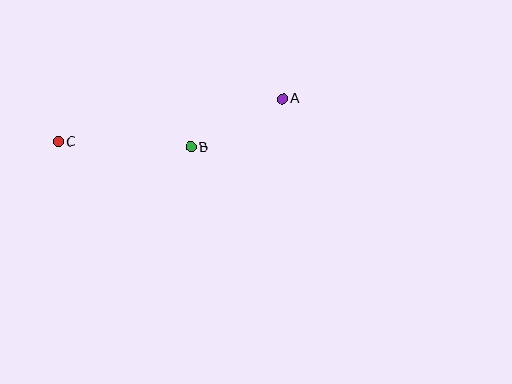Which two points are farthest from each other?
Points A and C are farthest from each other.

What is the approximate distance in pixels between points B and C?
The distance between B and C is approximately 133 pixels.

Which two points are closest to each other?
Points A and B are closest to each other.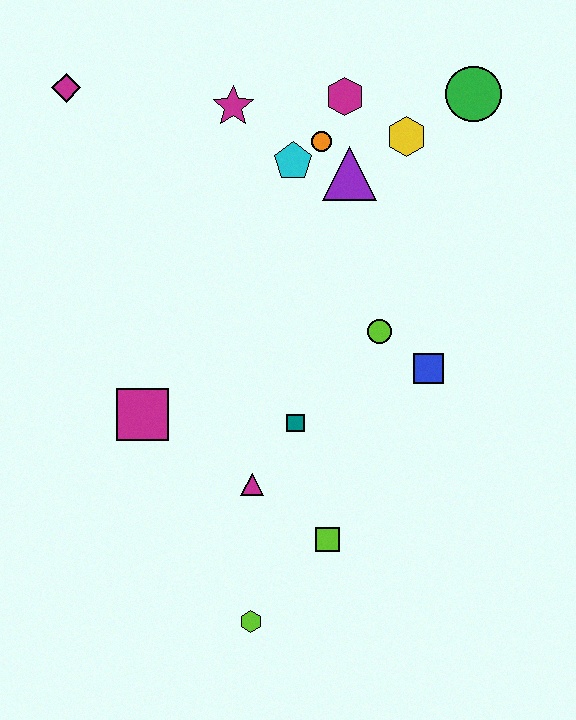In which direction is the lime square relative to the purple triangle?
The lime square is below the purple triangle.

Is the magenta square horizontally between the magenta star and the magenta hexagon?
No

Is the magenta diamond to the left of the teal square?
Yes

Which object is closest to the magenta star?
The cyan pentagon is closest to the magenta star.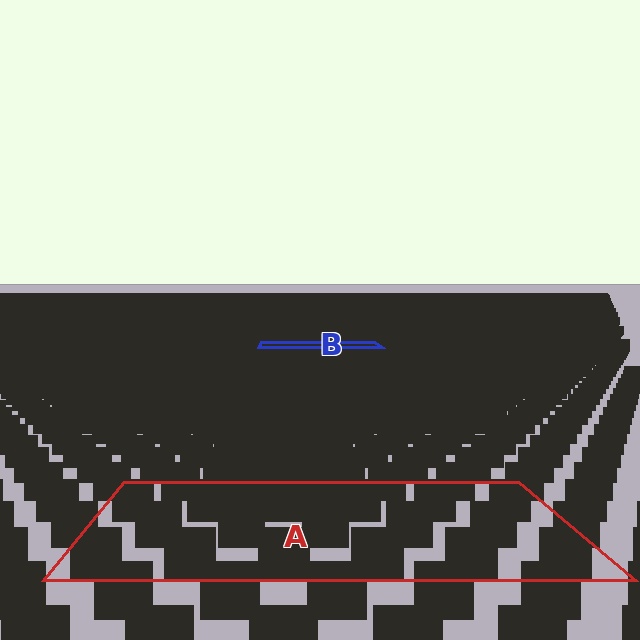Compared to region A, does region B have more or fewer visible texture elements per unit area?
Region B has more texture elements per unit area — they are packed more densely because it is farther away.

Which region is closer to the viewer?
Region A is closer. The texture elements there are larger and more spread out.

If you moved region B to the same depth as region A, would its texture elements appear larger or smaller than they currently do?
They would appear larger. At a closer depth, the same texture elements are projected at a bigger on-screen size.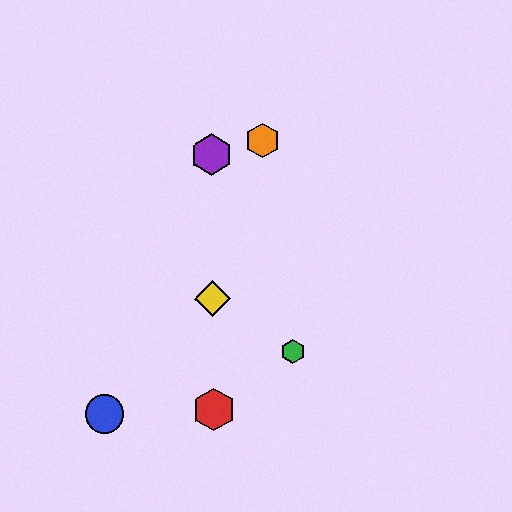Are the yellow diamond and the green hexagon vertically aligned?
No, the yellow diamond is at x≈213 and the green hexagon is at x≈293.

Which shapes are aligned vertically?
The red hexagon, the yellow diamond, the purple hexagon are aligned vertically.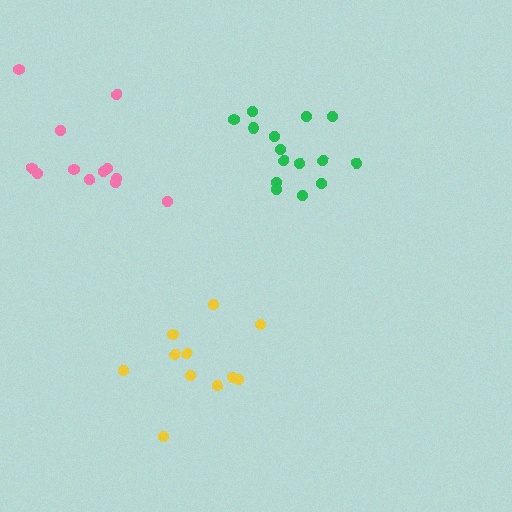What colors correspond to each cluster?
The clusters are colored: yellow, green, pink.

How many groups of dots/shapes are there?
There are 3 groups.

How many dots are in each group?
Group 1: 11 dots, Group 2: 15 dots, Group 3: 12 dots (38 total).